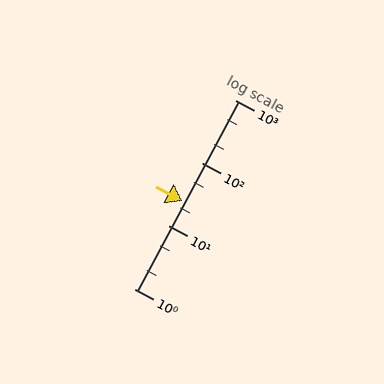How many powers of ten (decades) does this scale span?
The scale spans 3 decades, from 1 to 1000.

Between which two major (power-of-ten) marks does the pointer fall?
The pointer is between 10 and 100.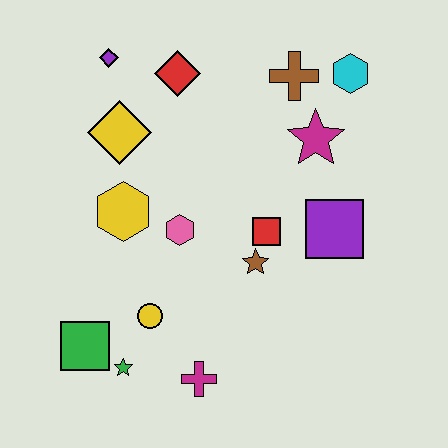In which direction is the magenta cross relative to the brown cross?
The magenta cross is below the brown cross.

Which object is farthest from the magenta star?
The green square is farthest from the magenta star.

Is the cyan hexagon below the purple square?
No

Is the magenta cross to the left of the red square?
Yes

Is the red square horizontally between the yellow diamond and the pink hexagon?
No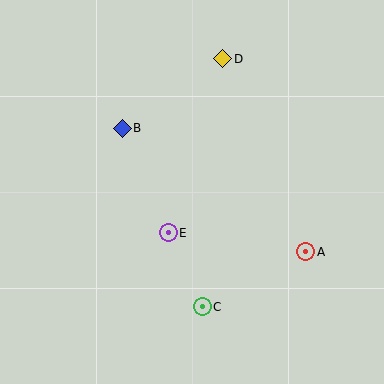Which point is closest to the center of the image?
Point E at (168, 233) is closest to the center.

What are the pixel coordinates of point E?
Point E is at (168, 233).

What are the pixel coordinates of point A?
Point A is at (306, 252).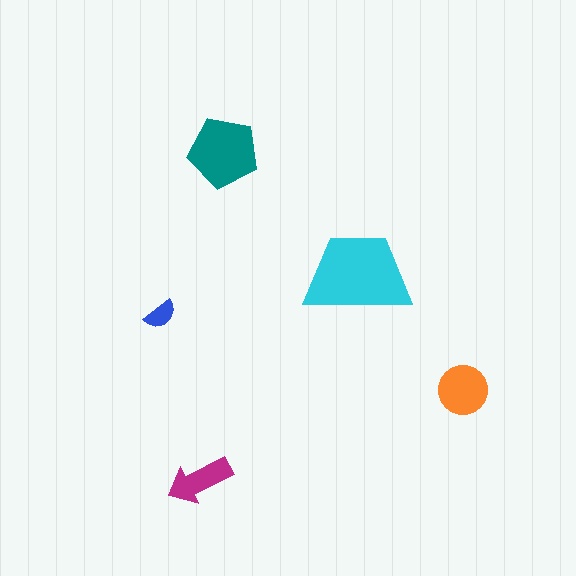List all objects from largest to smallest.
The cyan trapezoid, the teal pentagon, the orange circle, the magenta arrow, the blue semicircle.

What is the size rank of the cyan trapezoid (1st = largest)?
1st.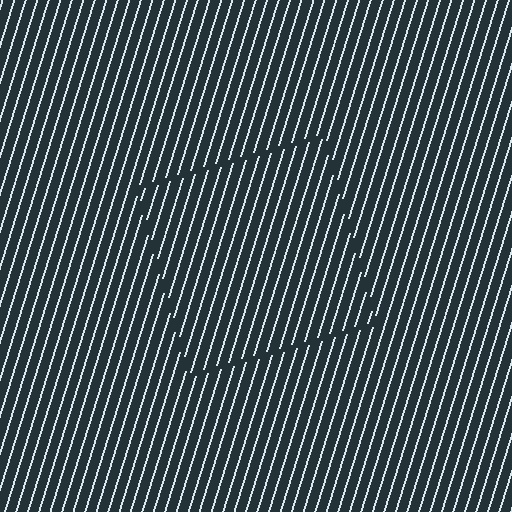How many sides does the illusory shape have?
4 sides — the line-ends trace a square.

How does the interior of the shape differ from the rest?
The interior of the shape contains the same grating, shifted by half a period — the contour is defined by the phase discontinuity where line-ends from the inner and outer gratings abut.